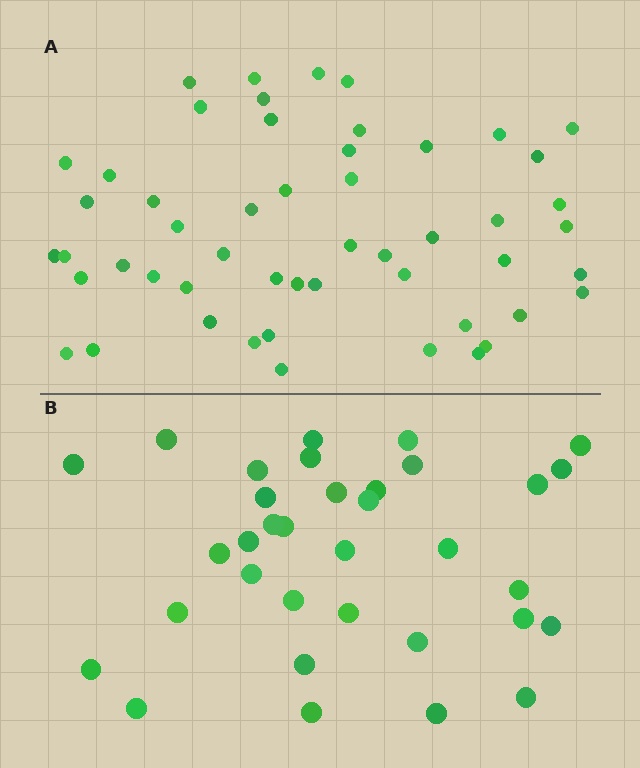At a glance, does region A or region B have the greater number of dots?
Region A (the top region) has more dots.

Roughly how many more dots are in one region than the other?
Region A has approximately 20 more dots than region B.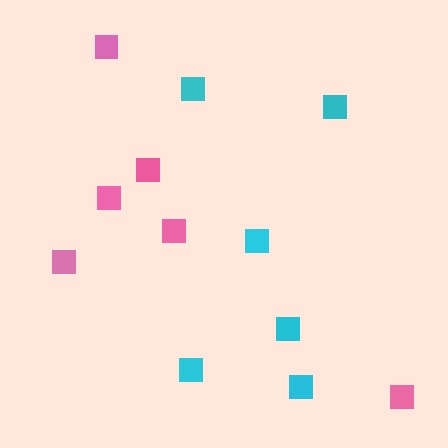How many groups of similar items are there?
There are 2 groups: one group of pink squares (6) and one group of cyan squares (6).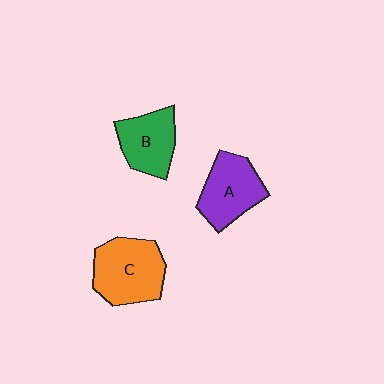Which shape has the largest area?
Shape C (orange).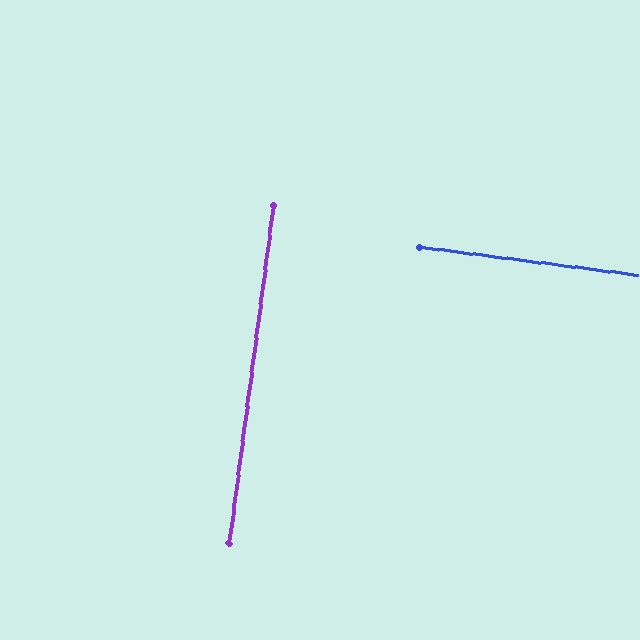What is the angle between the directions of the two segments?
Approximately 90 degrees.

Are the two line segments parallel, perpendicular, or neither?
Perpendicular — they meet at approximately 90°.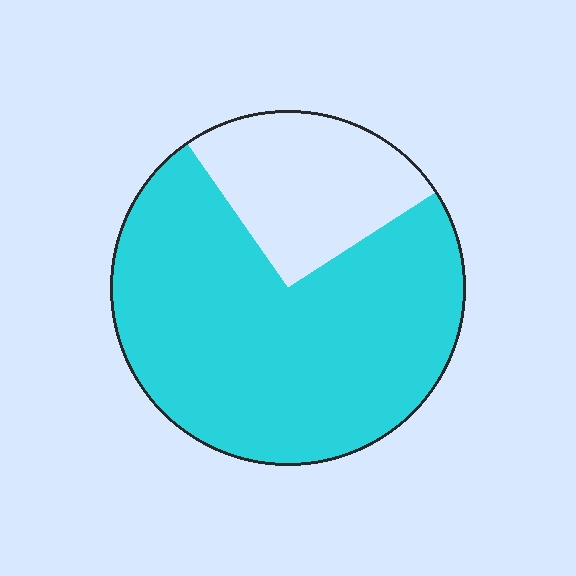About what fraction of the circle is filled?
About three quarters (3/4).